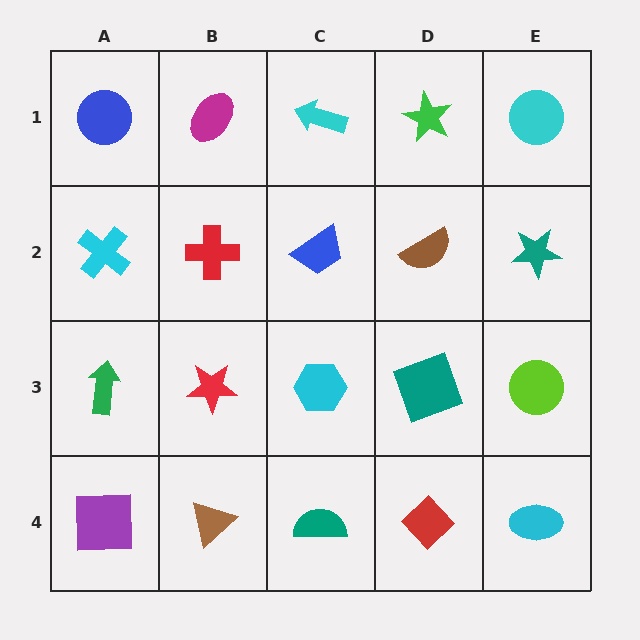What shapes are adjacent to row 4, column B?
A red star (row 3, column B), a purple square (row 4, column A), a teal semicircle (row 4, column C).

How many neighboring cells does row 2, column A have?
3.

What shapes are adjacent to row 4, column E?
A lime circle (row 3, column E), a red diamond (row 4, column D).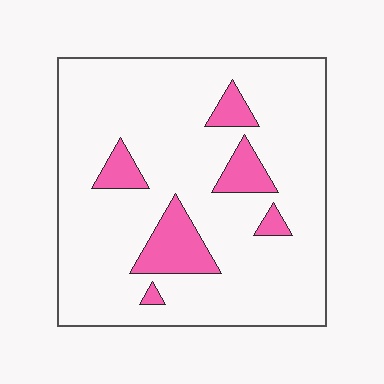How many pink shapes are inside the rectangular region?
6.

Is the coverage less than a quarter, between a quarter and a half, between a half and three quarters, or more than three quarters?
Less than a quarter.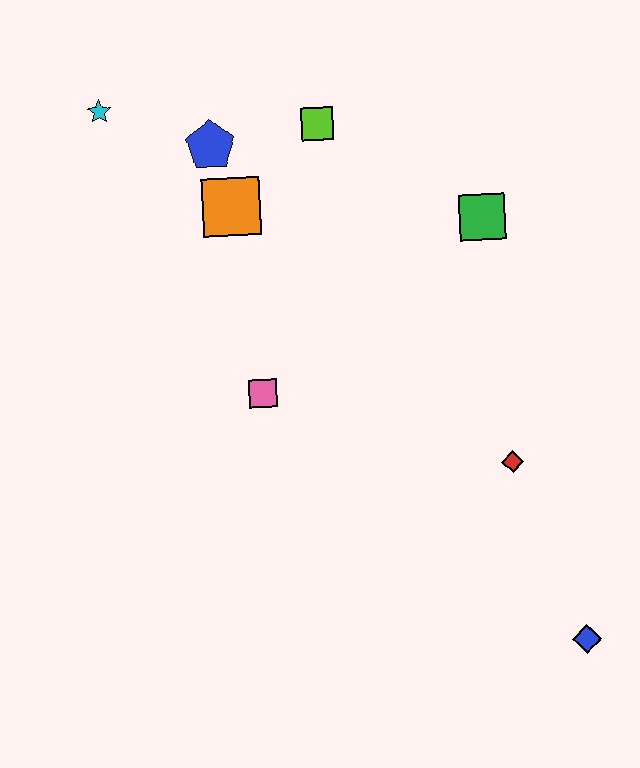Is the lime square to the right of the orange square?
Yes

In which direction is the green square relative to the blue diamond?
The green square is above the blue diamond.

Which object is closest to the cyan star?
The blue pentagon is closest to the cyan star.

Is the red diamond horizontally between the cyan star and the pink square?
No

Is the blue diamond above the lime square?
No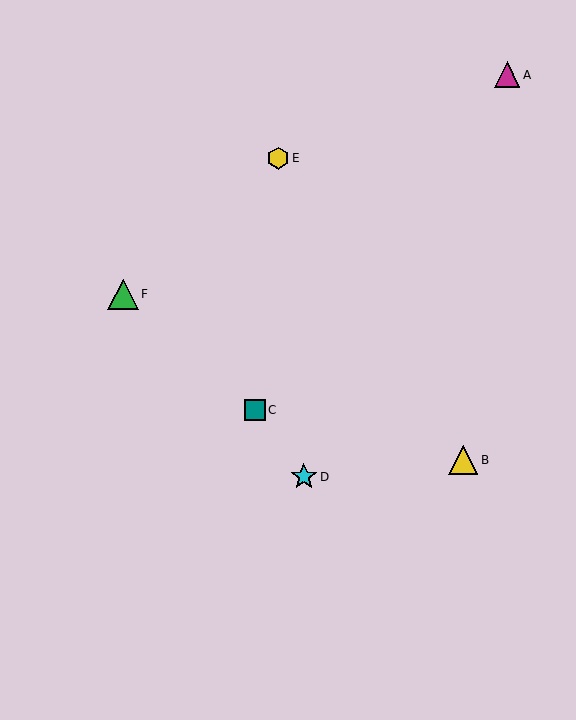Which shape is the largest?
The green triangle (labeled F) is the largest.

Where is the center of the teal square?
The center of the teal square is at (255, 410).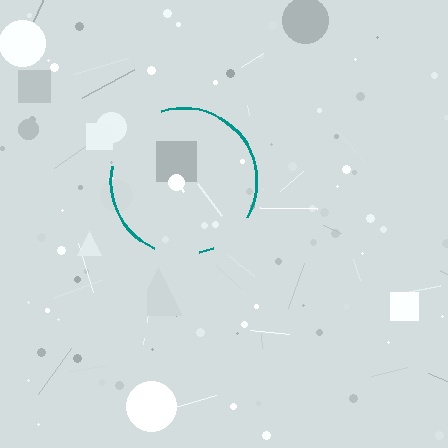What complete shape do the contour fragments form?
The contour fragments form a circle.